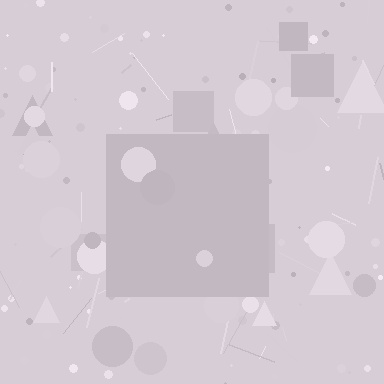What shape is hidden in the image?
A square is hidden in the image.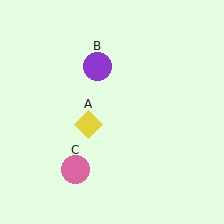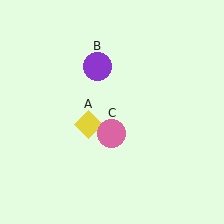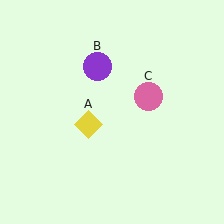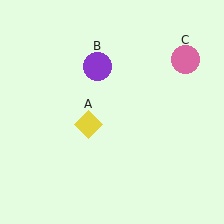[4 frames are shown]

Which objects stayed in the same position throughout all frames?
Yellow diamond (object A) and purple circle (object B) remained stationary.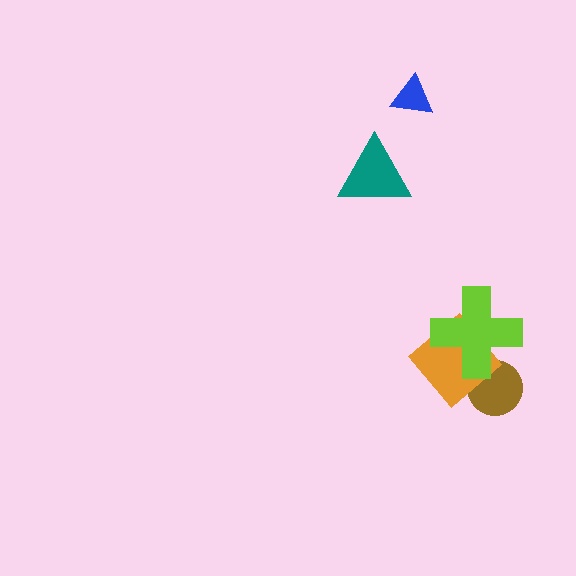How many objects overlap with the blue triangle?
0 objects overlap with the blue triangle.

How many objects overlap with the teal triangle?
0 objects overlap with the teal triangle.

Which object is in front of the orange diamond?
The lime cross is in front of the orange diamond.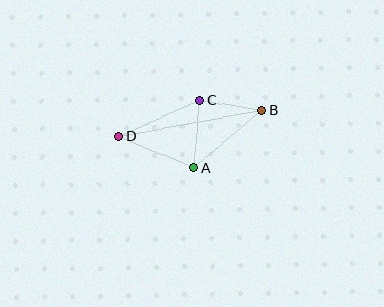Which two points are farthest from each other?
Points B and D are farthest from each other.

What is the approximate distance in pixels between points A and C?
The distance between A and C is approximately 68 pixels.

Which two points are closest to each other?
Points B and C are closest to each other.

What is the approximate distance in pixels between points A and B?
The distance between A and B is approximately 89 pixels.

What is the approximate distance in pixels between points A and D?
The distance between A and D is approximately 82 pixels.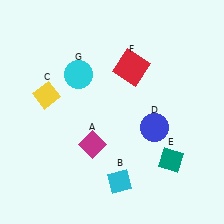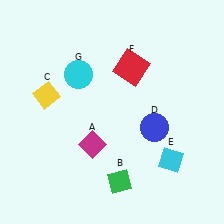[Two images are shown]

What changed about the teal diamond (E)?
In Image 1, E is teal. In Image 2, it changed to cyan.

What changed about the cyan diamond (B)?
In Image 1, B is cyan. In Image 2, it changed to green.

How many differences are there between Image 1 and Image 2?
There are 2 differences between the two images.